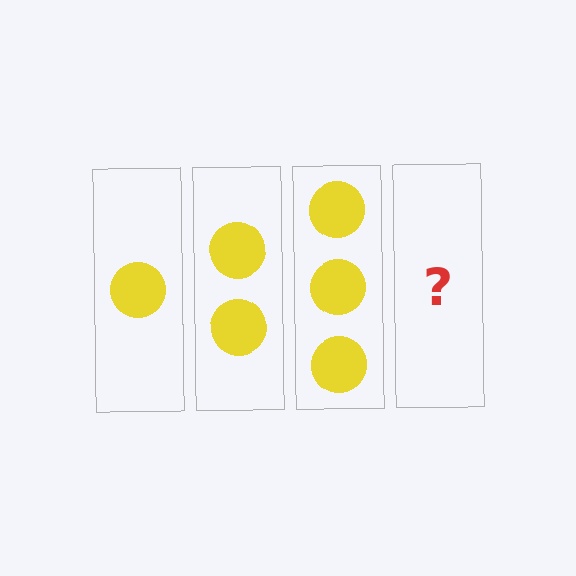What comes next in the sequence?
The next element should be 4 circles.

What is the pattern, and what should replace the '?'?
The pattern is that each step adds one more circle. The '?' should be 4 circles.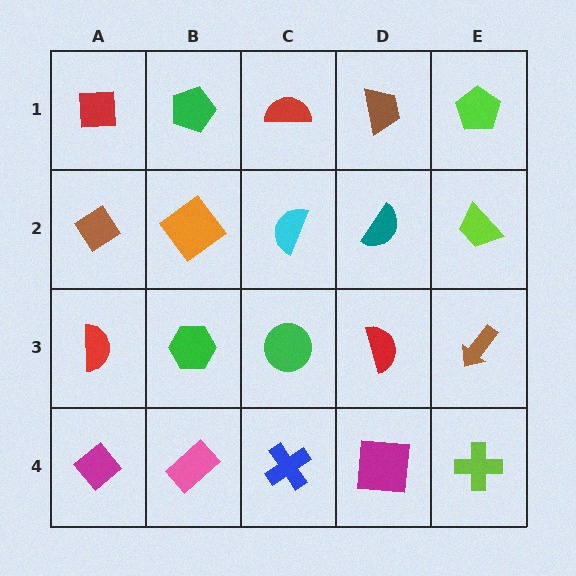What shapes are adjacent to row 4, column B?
A green hexagon (row 3, column B), a magenta diamond (row 4, column A), a blue cross (row 4, column C).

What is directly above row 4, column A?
A red semicircle.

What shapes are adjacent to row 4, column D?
A red semicircle (row 3, column D), a blue cross (row 4, column C), a lime cross (row 4, column E).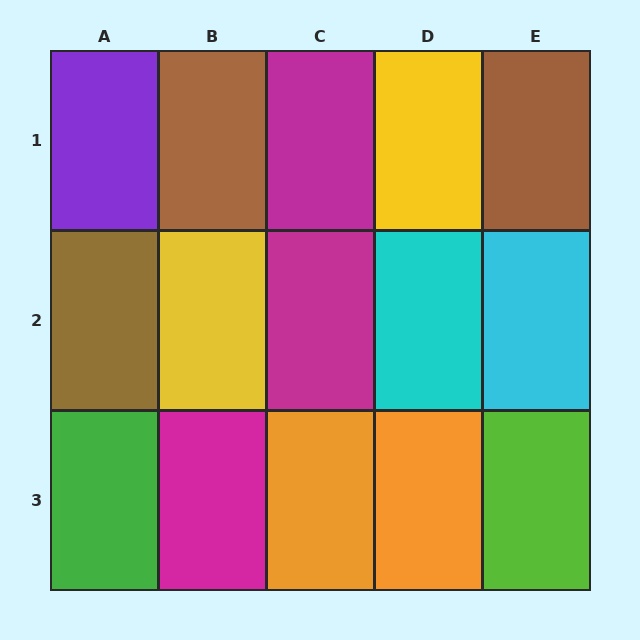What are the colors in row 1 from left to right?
Purple, brown, magenta, yellow, brown.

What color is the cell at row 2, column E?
Cyan.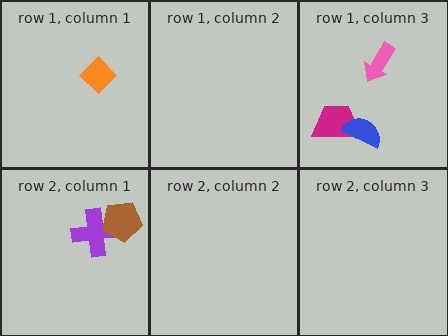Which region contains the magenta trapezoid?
The row 1, column 3 region.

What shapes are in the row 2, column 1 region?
The purple cross, the brown pentagon.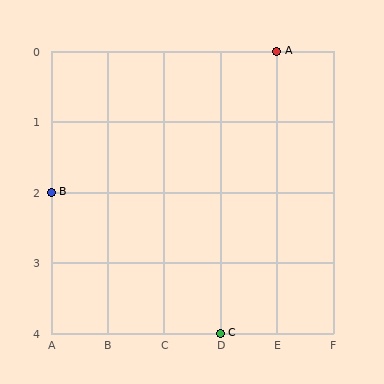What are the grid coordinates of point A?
Point A is at grid coordinates (E, 0).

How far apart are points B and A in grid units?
Points B and A are 4 columns and 2 rows apart (about 4.5 grid units diagonally).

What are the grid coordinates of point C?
Point C is at grid coordinates (D, 4).